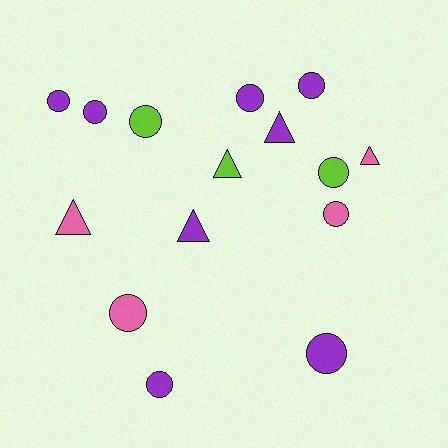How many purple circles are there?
There are 6 purple circles.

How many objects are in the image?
There are 15 objects.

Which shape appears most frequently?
Circle, with 10 objects.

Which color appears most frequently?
Purple, with 8 objects.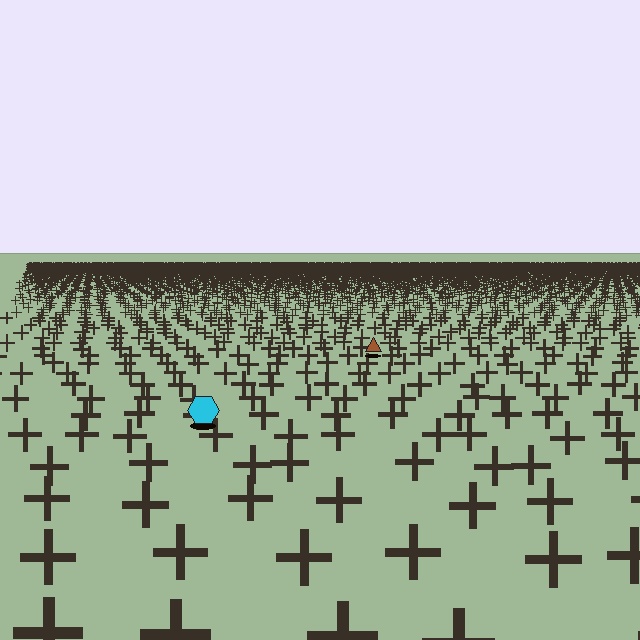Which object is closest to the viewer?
The cyan hexagon is closest. The texture marks near it are larger and more spread out.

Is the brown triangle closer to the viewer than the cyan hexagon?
No. The cyan hexagon is closer — you can tell from the texture gradient: the ground texture is coarser near it.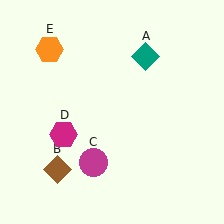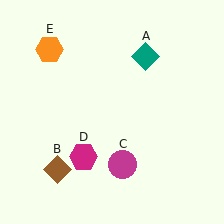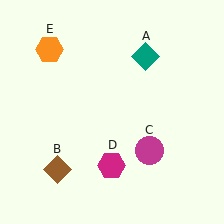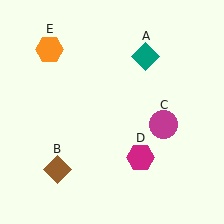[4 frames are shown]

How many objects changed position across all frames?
2 objects changed position: magenta circle (object C), magenta hexagon (object D).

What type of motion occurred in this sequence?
The magenta circle (object C), magenta hexagon (object D) rotated counterclockwise around the center of the scene.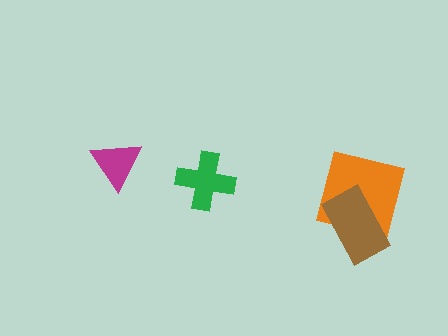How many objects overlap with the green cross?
0 objects overlap with the green cross.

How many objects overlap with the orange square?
1 object overlaps with the orange square.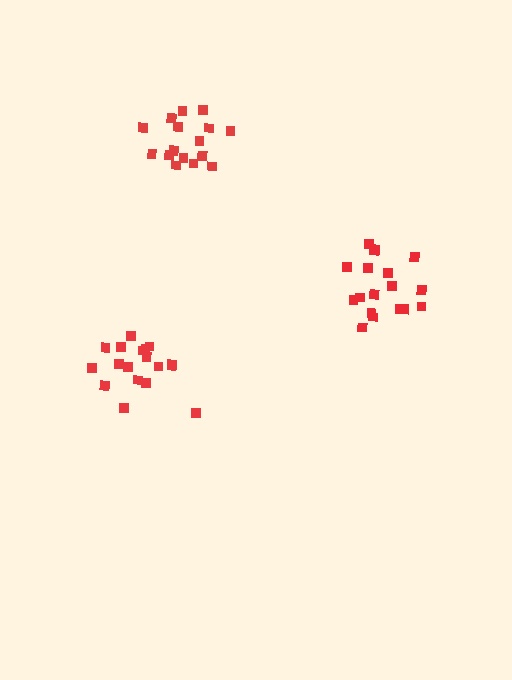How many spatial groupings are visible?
There are 3 spatial groupings.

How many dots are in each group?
Group 1: 18 dots, Group 2: 18 dots, Group 3: 16 dots (52 total).